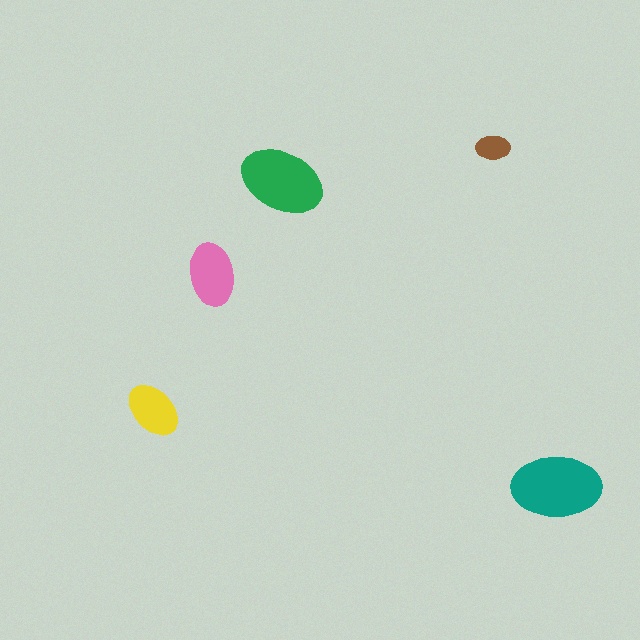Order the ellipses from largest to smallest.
the teal one, the green one, the pink one, the yellow one, the brown one.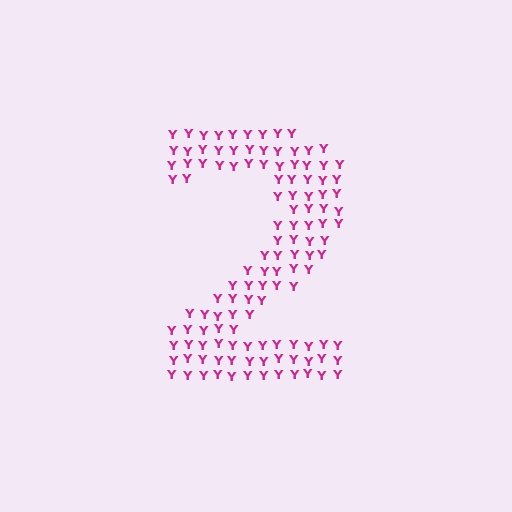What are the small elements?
The small elements are letter Y's.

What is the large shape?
The large shape is the digit 2.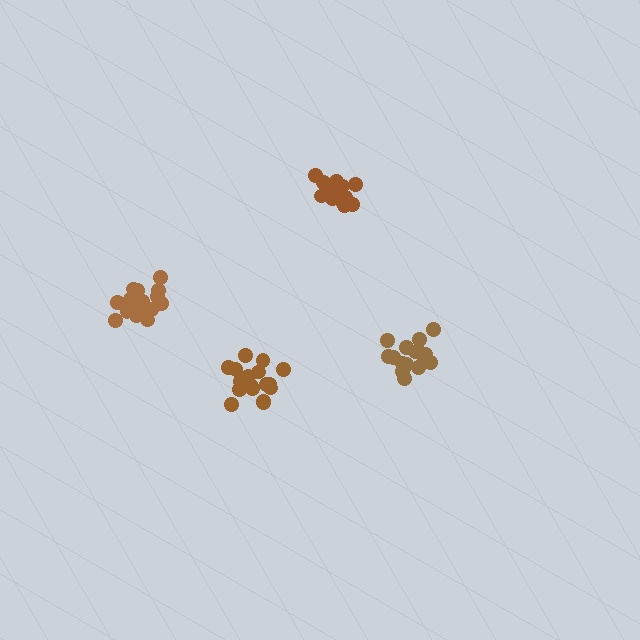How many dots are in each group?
Group 1: 14 dots, Group 2: 15 dots, Group 3: 17 dots, Group 4: 20 dots (66 total).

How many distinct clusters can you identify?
There are 4 distinct clusters.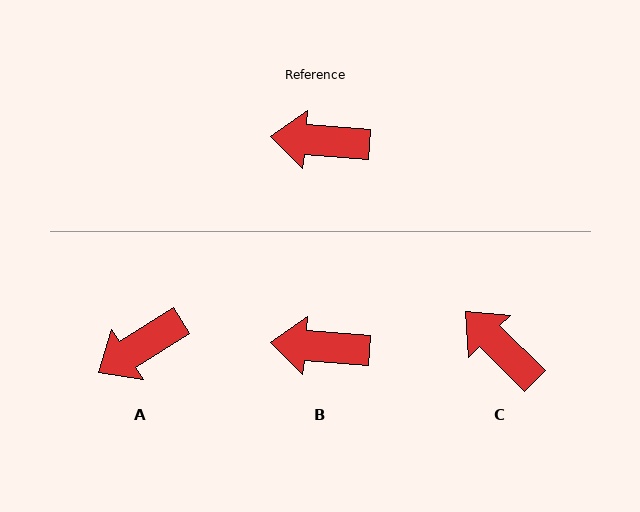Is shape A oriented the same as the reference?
No, it is off by about 36 degrees.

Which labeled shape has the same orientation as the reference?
B.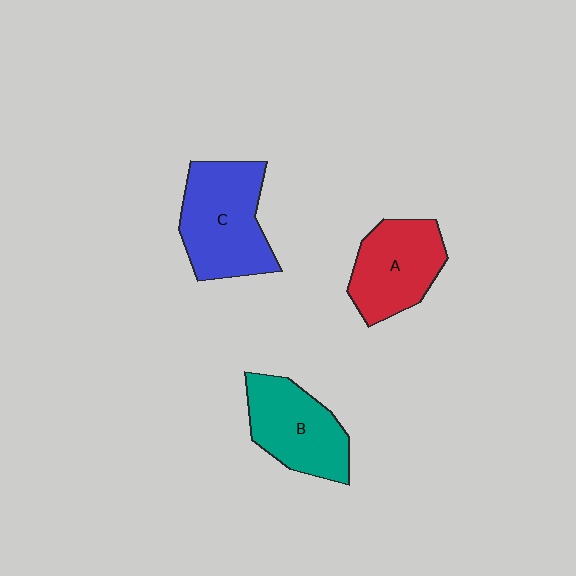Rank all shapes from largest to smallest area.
From largest to smallest: C (blue), B (teal), A (red).